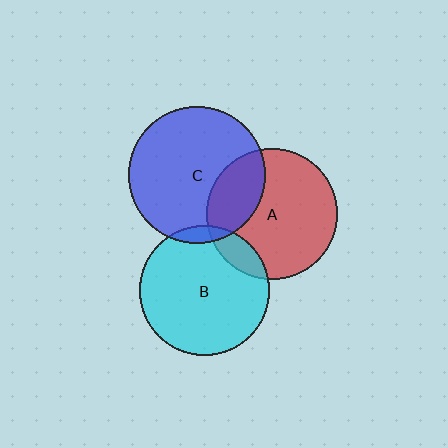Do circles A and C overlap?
Yes.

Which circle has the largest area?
Circle C (blue).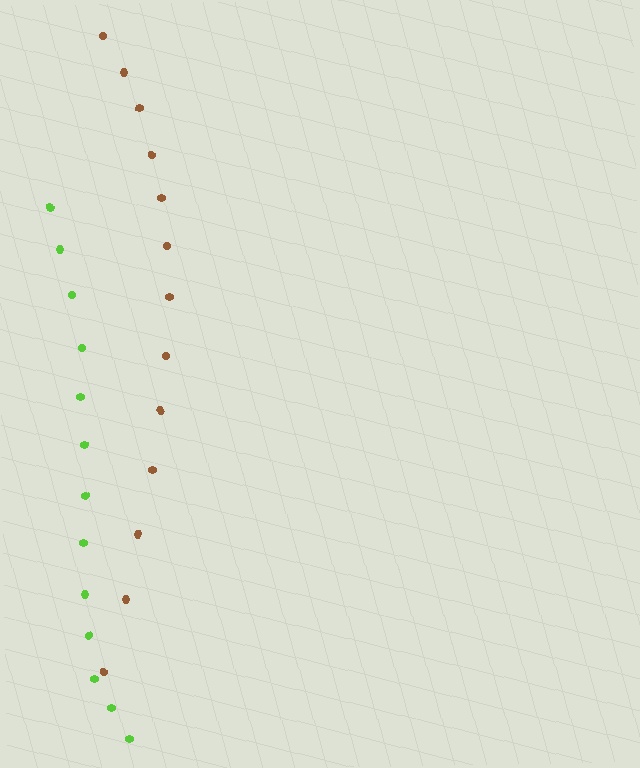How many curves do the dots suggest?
There are 2 distinct paths.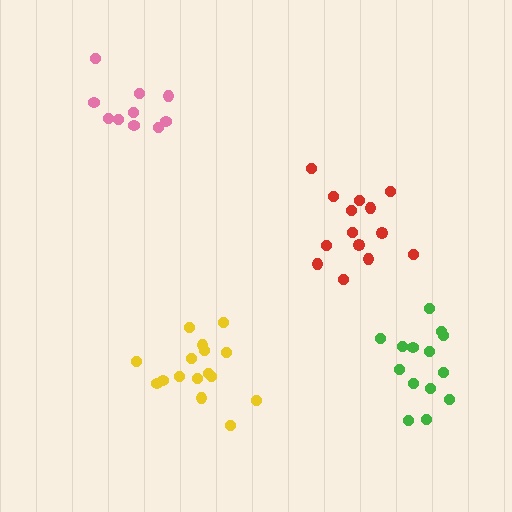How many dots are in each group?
Group 1: 10 dots, Group 2: 14 dots, Group 3: 14 dots, Group 4: 16 dots (54 total).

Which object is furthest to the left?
The pink cluster is leftmost.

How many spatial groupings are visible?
There are 4 spatial groupings.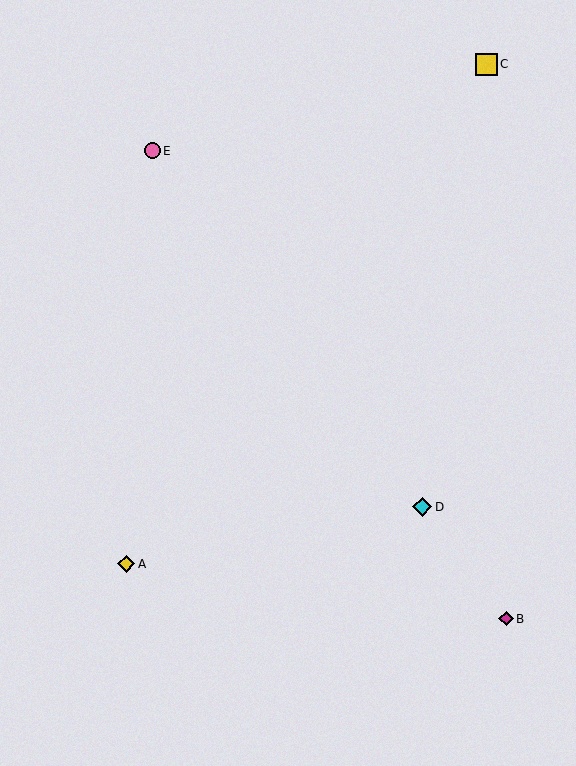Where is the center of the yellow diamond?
The center of the yellow diamond is at (126, 564).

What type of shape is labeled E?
Shape E is a pink circle.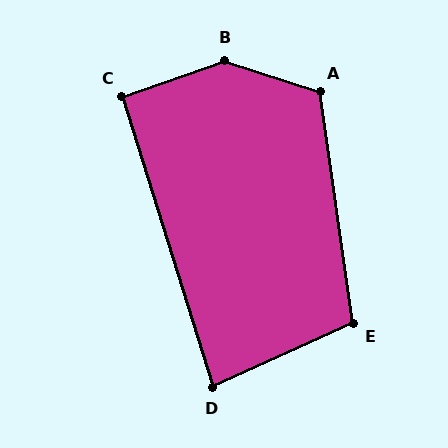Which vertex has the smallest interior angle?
D, at approximately 83 degrees.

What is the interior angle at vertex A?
Approximately 116 degrees (obtuse).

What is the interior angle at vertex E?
Approximately 106 degrees (obtuse).